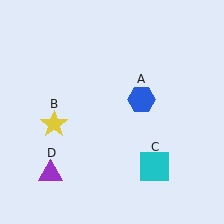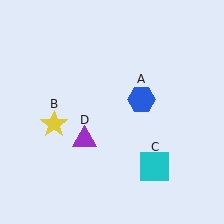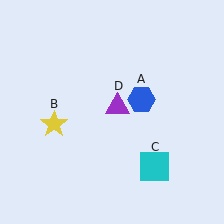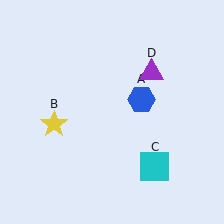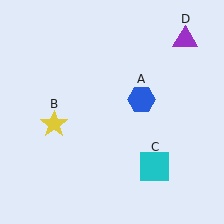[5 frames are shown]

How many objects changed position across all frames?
1 object changed position: purple triangle (object D).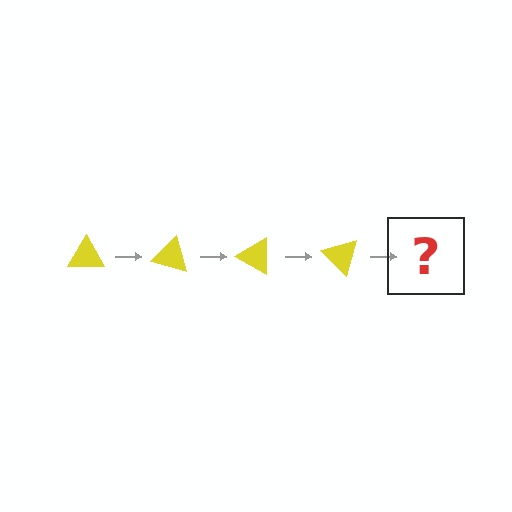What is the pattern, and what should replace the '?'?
The pattern is that the triangle rotates 15 degrees each step. The '?' should be a yellow triangle rotated 60 degrees.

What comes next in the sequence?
The next element should be a yellow triangle rotated 60 degrees.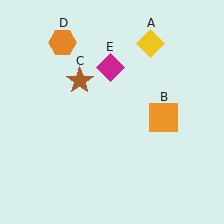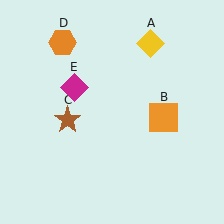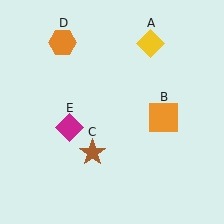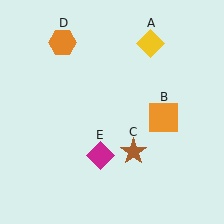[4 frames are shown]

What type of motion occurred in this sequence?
The brown star (object C), magenta diamond (object E) rotated counterclockwise around the center of the scene.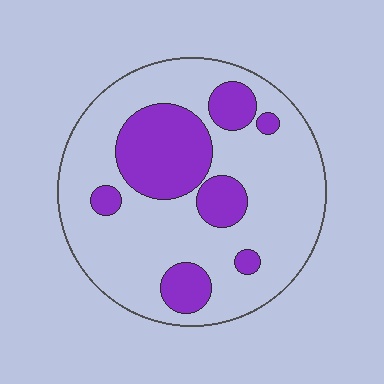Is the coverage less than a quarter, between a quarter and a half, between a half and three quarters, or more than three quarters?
Between a quarter and a half.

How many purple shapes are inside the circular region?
7.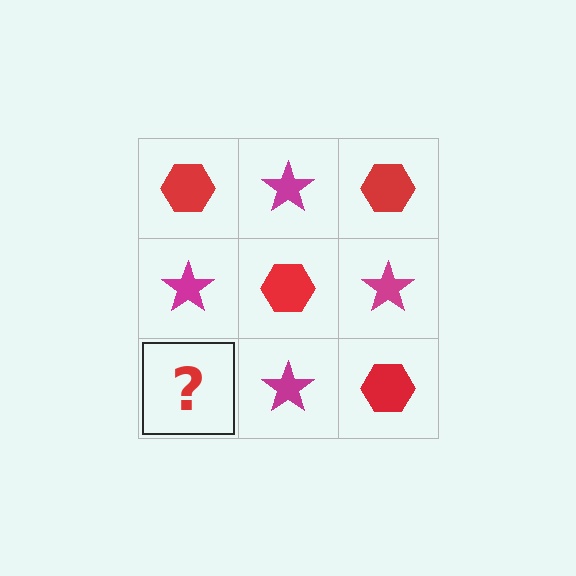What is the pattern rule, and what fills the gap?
The rule is that it alternates red hexagon and magenta star in a checkerboard pattern. The gap should be filled with a red hexagon.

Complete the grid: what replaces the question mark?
The question mark should be replaced with a red hexagon.